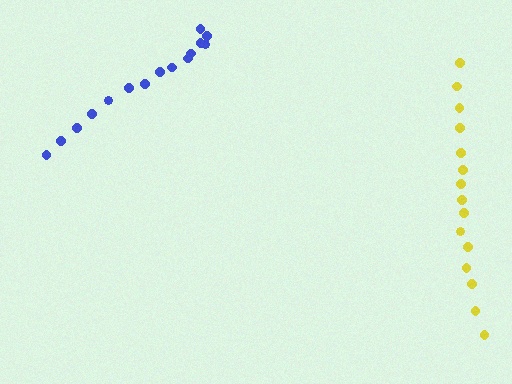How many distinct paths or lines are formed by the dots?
There are 2 distinct paths.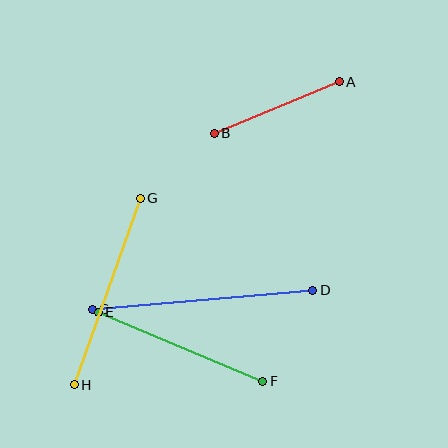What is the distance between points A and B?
The distance is approximately 135 pixels.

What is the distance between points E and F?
The distance is approximately 178 pixels.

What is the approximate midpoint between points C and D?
The midpoint is at approximately (203, 300) pixels.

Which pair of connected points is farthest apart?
Points C and D are farthest apart.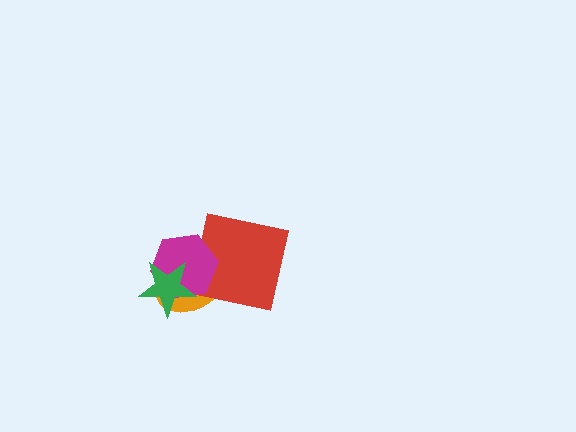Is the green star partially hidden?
No, no other shape covers it.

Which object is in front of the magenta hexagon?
The green star is in front of the magenta hexagon.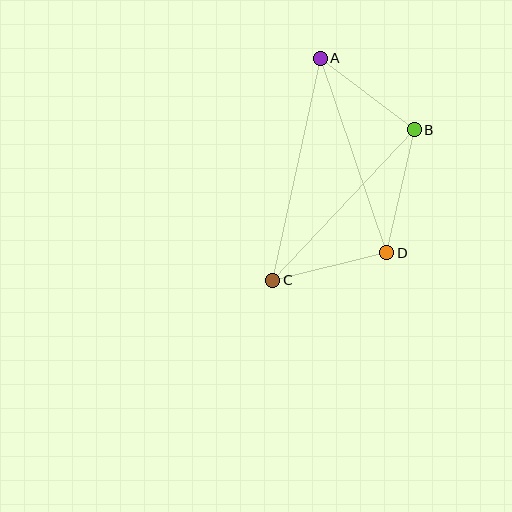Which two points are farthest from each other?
Points A and C are farthest from each other.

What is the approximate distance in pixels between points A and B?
The distance between A and B is approximately 118 pixels.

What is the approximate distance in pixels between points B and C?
The distance between B and C is approximately 206 pixels.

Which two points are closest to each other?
Points C and D are closest to each other.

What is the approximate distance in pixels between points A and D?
The distance between A and D is approximately 205 pixels.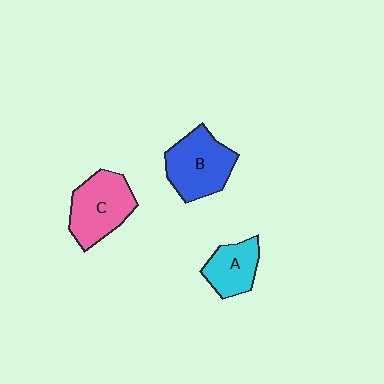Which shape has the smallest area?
Shape A (cyan).